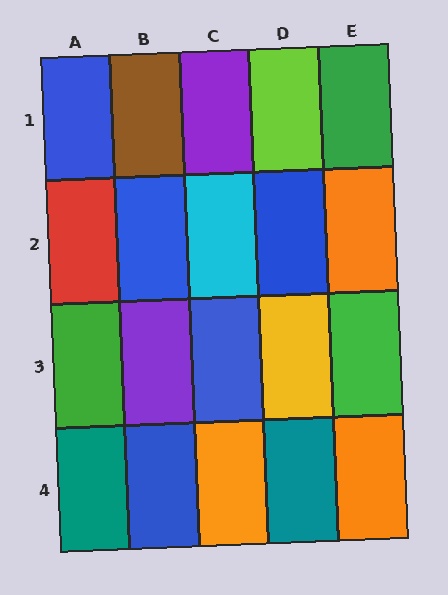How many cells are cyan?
1 cell is cyan.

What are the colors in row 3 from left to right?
Green, purple, blue, yellow, green.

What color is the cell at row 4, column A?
Teal.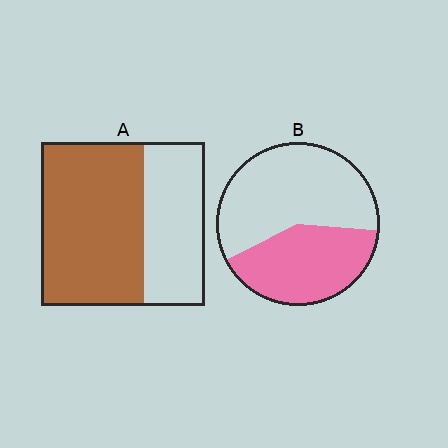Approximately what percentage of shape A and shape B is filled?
A is approximately 65% and B is approximately 40%.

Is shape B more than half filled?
No.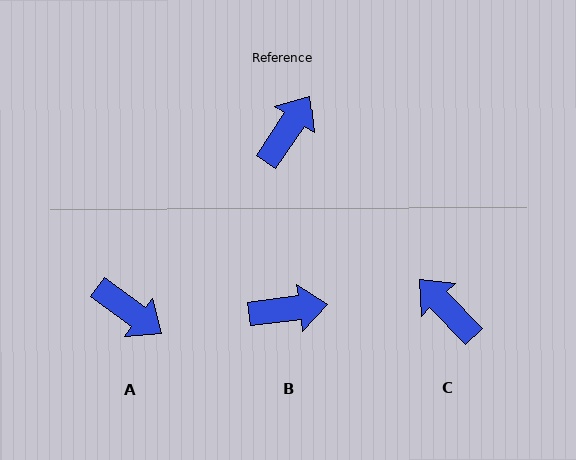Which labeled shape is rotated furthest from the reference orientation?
A, about 92 degrees away.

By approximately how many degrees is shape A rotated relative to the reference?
Approximately 92 degrees clockwise.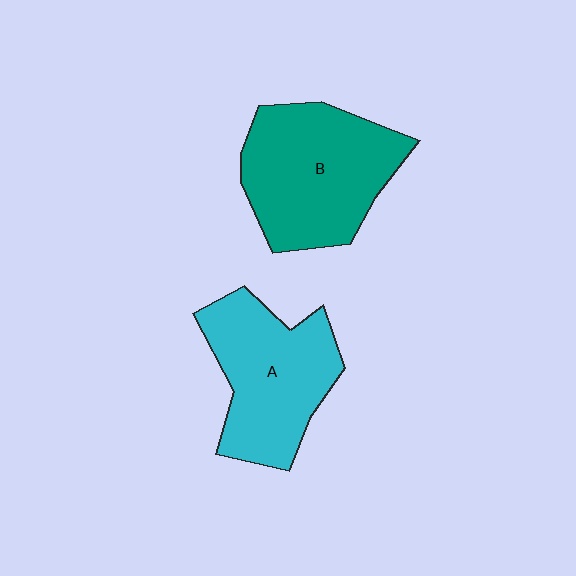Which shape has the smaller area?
Shape A (cyan).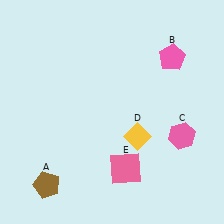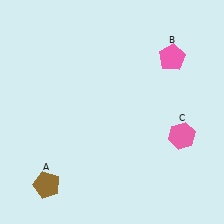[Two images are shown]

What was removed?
The pink square (E), the yellow diamond (D) were removed in Image 2.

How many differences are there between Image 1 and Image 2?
There are 2 differences between the two images.